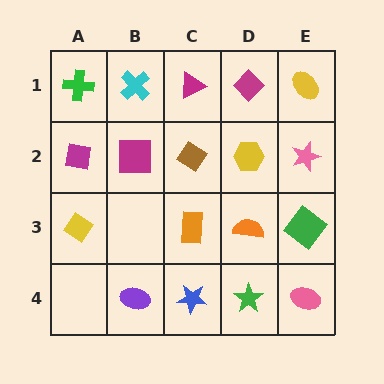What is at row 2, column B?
A magenta square.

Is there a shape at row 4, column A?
No, that cell is empty.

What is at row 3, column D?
An orange semicircle.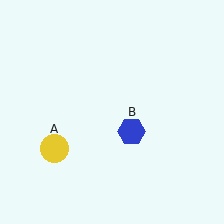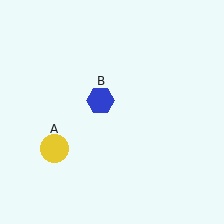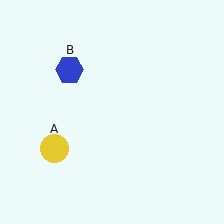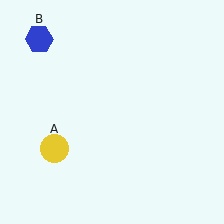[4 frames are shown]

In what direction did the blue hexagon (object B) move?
The blue hexagon (object B) moved up and to the left.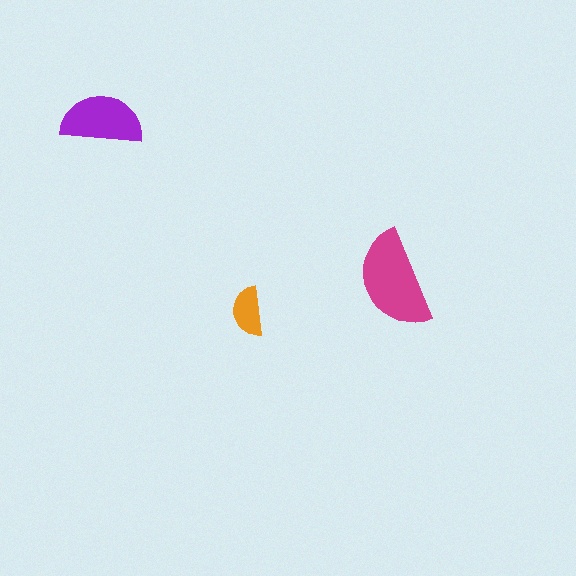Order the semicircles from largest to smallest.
the magenta one, the purple one, the orange one.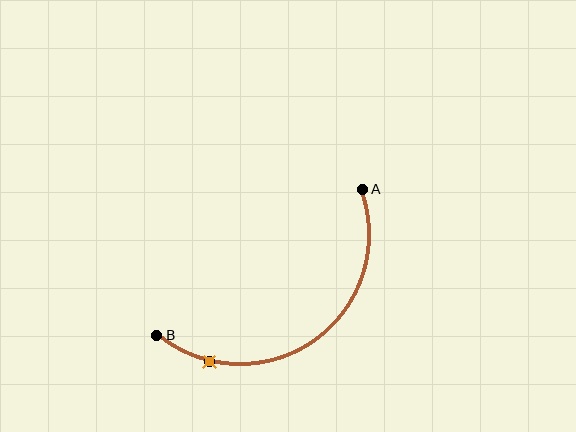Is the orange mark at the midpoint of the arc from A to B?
No. The orange mark lies on the arc but is closer to endpoint B. The arc midpoint would be at the point on the curve equidistant along the arc from both A and B.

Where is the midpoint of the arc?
The arc midpoint is the point on the curve farthest from the straight line joining A and B. It sits below and to the right of that line.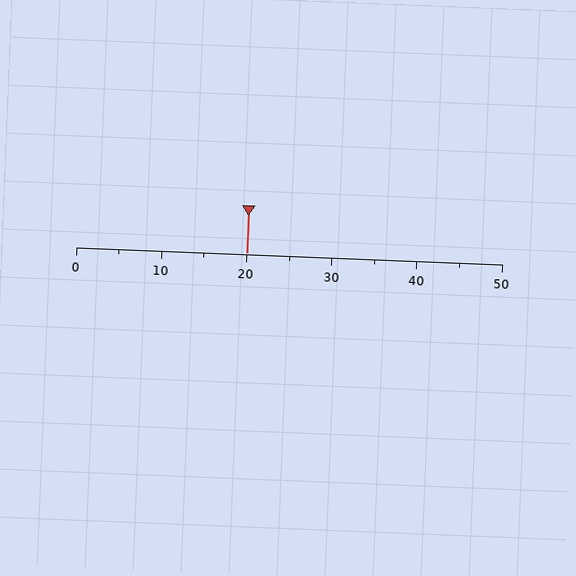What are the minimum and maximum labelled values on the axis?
The axis runs from 0 to 50.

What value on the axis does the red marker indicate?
The marker indicates approximately 20.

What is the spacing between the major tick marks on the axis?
The major ticks are spaced 10 apart.